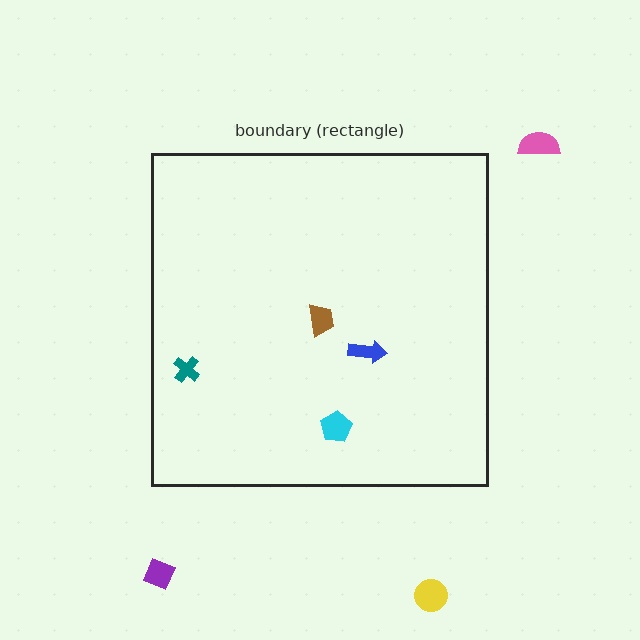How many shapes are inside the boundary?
4 inside, 3 outside.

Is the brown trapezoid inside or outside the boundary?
Inside.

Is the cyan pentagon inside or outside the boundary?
Inside.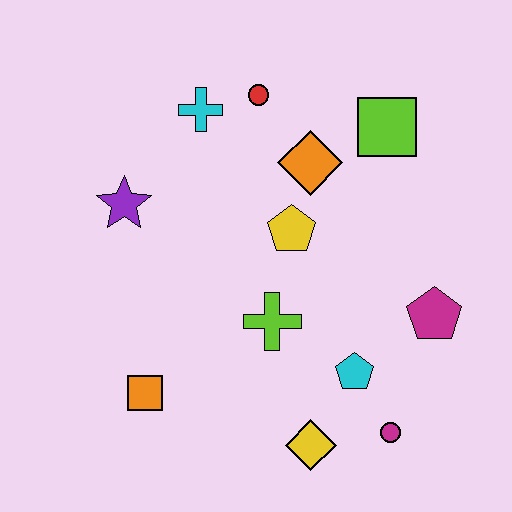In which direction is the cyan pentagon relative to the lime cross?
The cyan pentagon is to the right of the lime cross.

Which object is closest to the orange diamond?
The yellow pentagon is closest to the orange diamond.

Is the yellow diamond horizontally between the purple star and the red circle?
No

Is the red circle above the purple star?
Yes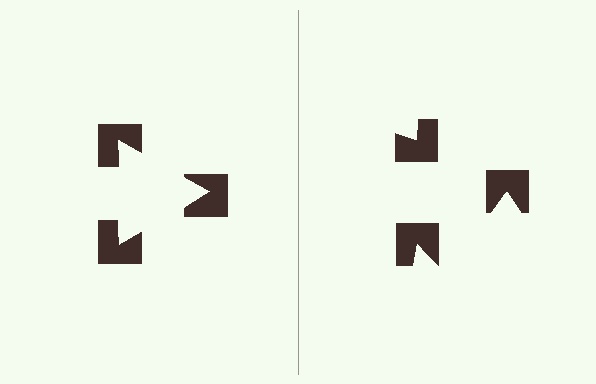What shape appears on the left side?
An illusory triangle.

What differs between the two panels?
The notched squares are positioned identically on both sides; only the wedge orientations differ. On the left they align to a triangle; on the right they are misaligned.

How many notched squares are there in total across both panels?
6 — 3 on each side.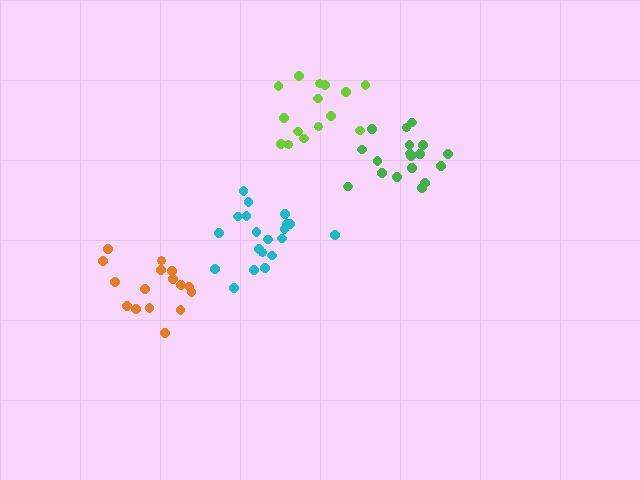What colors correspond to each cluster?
The clusters are colored: orange, lime, green, cyan.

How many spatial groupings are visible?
There are 4 spatial groupings.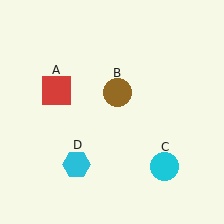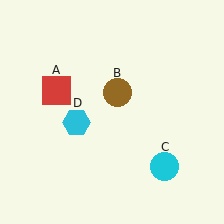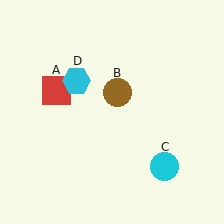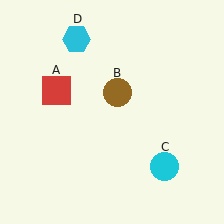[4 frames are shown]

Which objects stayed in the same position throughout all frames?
Red square (object A) and brown circle (object B) and cyan circle (object C) remained stationary.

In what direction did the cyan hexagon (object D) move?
The cyan hexagon (object D) moved up.